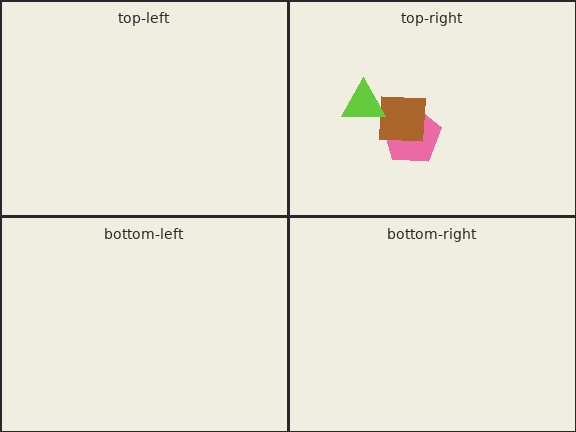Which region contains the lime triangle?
The top-right region.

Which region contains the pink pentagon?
The top-right region.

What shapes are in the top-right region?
The pink pentagon, the brown square, the lime triangle.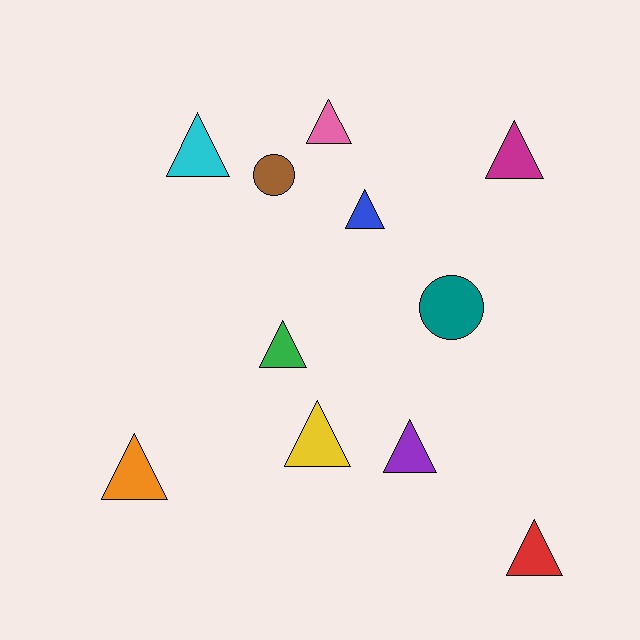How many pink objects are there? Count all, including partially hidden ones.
There is 1 pink object.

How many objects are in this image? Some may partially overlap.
There are 11 objects.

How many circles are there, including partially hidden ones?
There are 2 circles.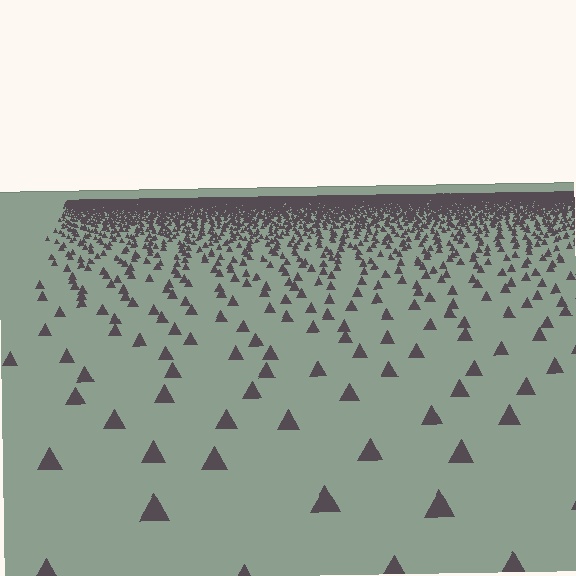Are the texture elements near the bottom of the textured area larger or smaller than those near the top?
Larger. Near the bottom, elements are closer to the viewer and appear at a bigger on-screen size.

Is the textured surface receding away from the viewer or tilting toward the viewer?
The surface is receding away from the viewer. Texture elements get smaller and denser toward the top.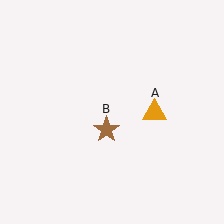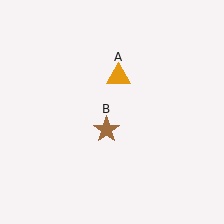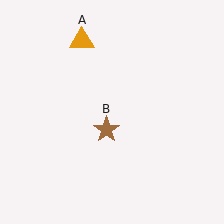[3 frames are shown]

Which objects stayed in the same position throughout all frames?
Brown star (object B) remained stationary.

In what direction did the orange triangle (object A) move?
The orange triangle (object A) moved up and to the left.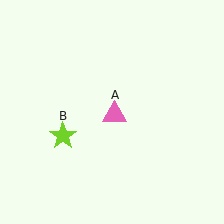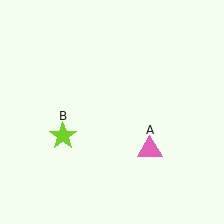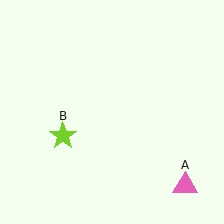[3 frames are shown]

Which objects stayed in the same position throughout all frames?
Lime star (object B) remained stationary.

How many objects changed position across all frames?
1 object changed position: pink triangle (object A).